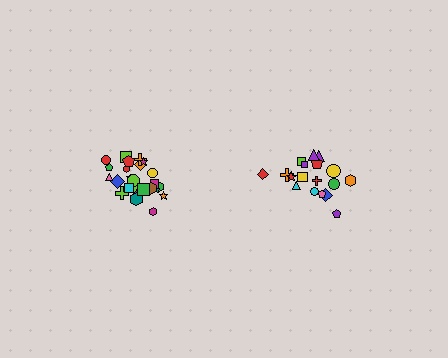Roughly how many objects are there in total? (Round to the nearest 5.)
Roughly 45 objects in total.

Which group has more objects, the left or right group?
The left group.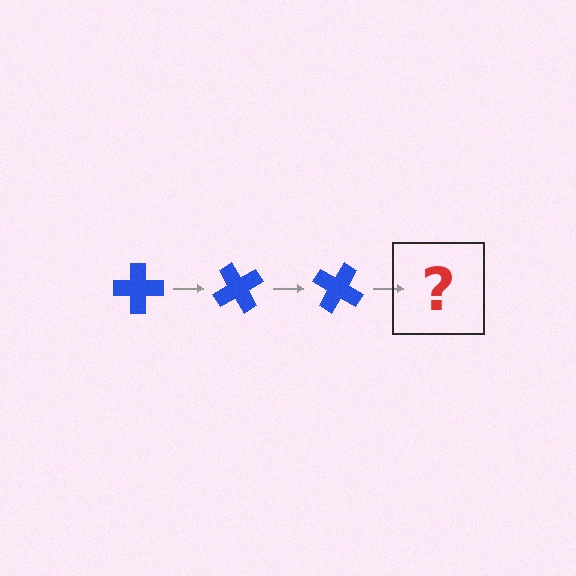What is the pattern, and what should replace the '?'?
The pattern is that the cross rotates 60 degrees each step. The '?' should be a blue cross rotated 180 degrees.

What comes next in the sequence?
The next element should be a blue cross rotated 180 degrees.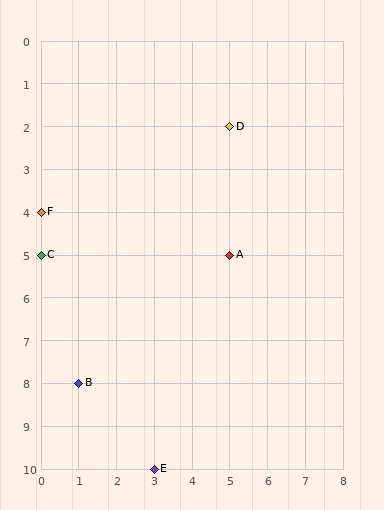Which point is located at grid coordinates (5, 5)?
Point A is at (5, 5).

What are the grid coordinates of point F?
Point F is at grid coordinates (0, 4).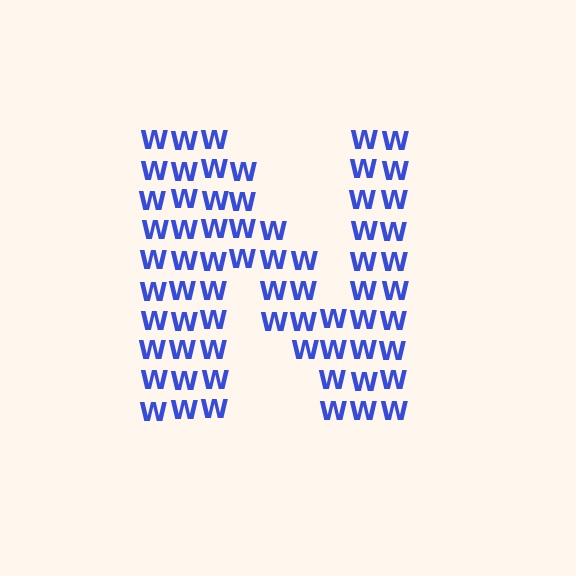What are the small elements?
The small elements are letter W's.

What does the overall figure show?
The overall figure shows the letter N.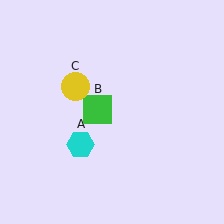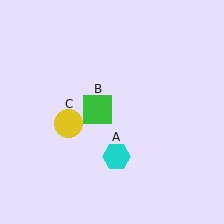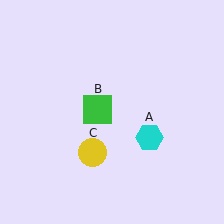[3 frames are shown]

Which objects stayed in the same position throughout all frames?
Green square (object B) remained stationary.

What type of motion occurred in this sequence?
The cyan hexagon (object A), yellow circle (object C) rotated counterclockwise around the center of the scene.